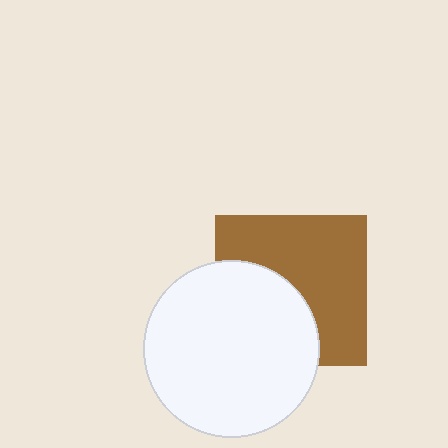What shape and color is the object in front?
The object in front is a white circle.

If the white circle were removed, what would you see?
You would see the complete brown square.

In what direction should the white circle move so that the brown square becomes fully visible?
The white circle should move toward the lower-left. That is the shortest direction to clear the overlap and leave the brown square fully visible.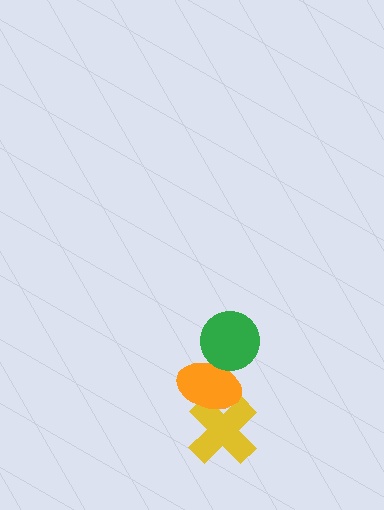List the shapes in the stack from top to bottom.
From top to bottom: the green circle, the orange ellipse, the yellow cross.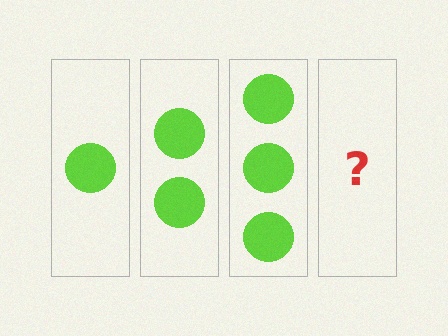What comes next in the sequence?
The next element should be 4 circles.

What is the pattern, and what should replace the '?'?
The pattern is that each step adds one more circle. The '?' should be 4 circles.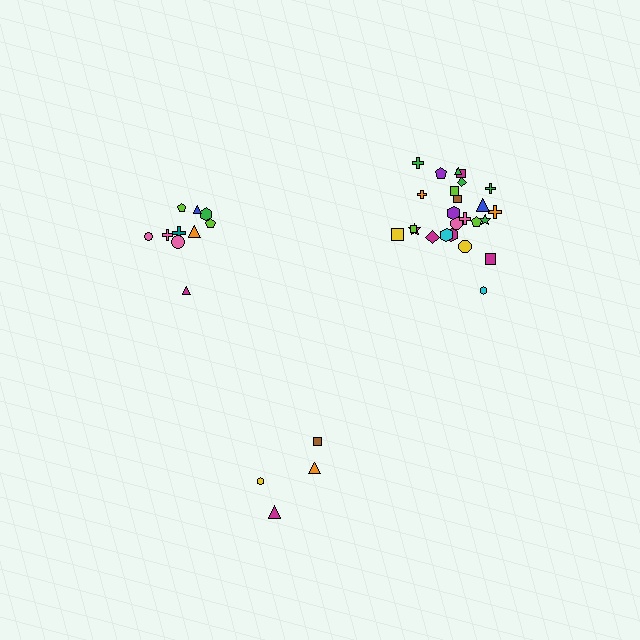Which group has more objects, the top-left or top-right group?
The top-right group.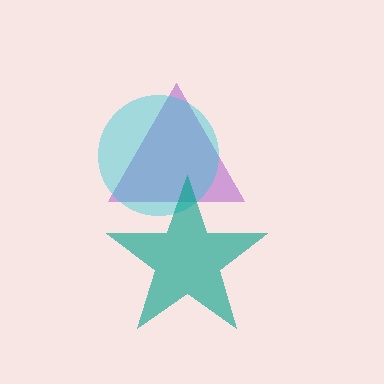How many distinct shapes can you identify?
There are 3 distinct shapes: a purple triangle, a cyan circle, a teal star.